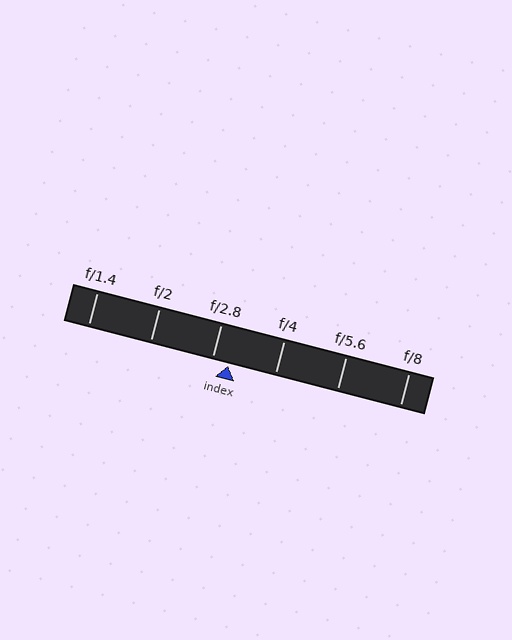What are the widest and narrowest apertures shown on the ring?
The widest aperture shown is f/1.4 and the narrowest is f/8.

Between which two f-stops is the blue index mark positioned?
The index mark is between f/2.8 and f/4.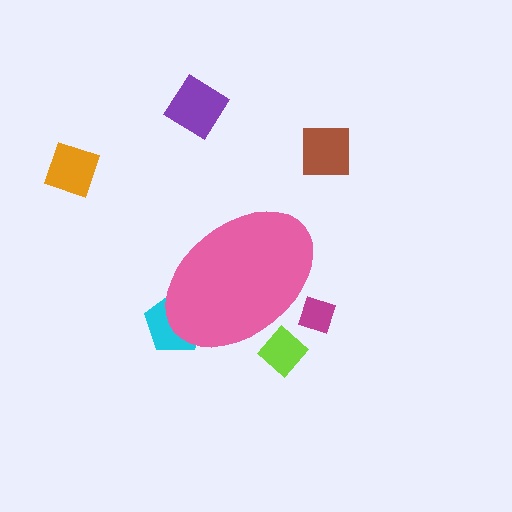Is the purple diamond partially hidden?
No, the purple diamond is fully visible.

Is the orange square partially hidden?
No, the orange square is fully visible.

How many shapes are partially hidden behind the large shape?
3 shapes are partially hidden.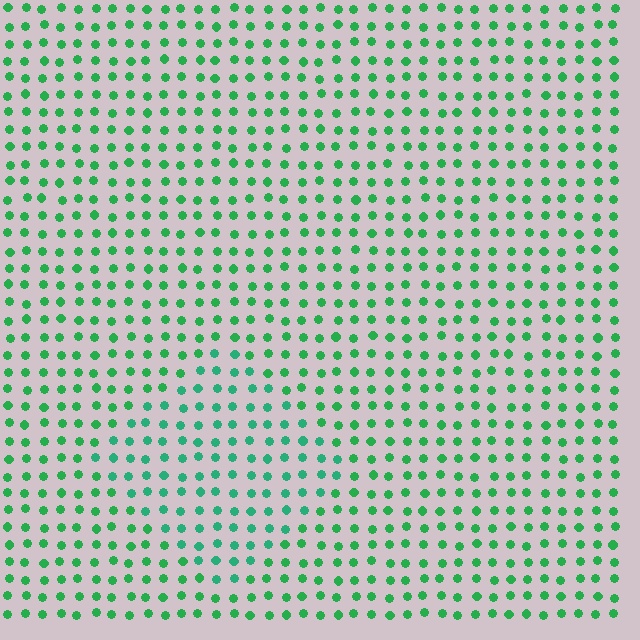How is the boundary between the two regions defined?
The boundary is defined purely by a slight shift in hue (about 20 degrees). Spacing, size, and orientation are identical on both sides.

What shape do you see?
I see a diamond.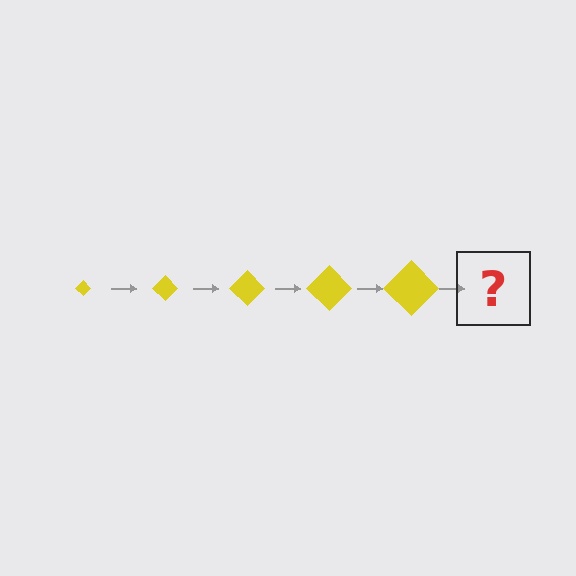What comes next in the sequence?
The next element should be a yellow diamond, larger than the previous one.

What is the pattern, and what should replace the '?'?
The pattern is that the diamond gets progressively larger each step. The '?' should be a yellow diamond, larger than the previous one.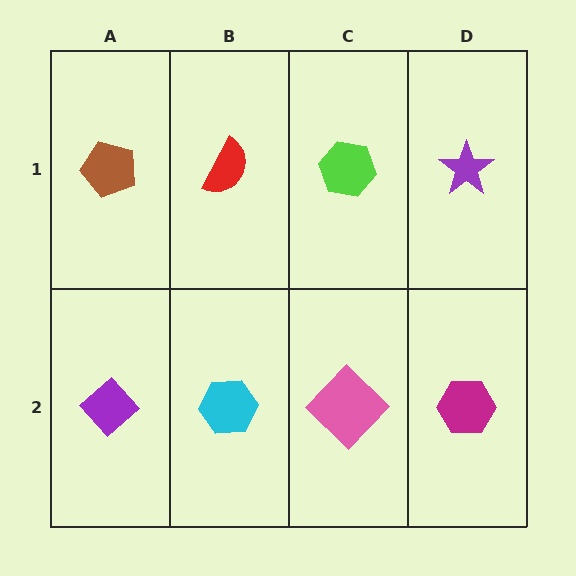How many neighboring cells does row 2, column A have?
2.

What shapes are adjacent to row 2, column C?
A lime hexagon (row 1, column C), a cyan hexagon (row 2, column B), a magenta hexagon (row 2, column D).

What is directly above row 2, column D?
A purple star.